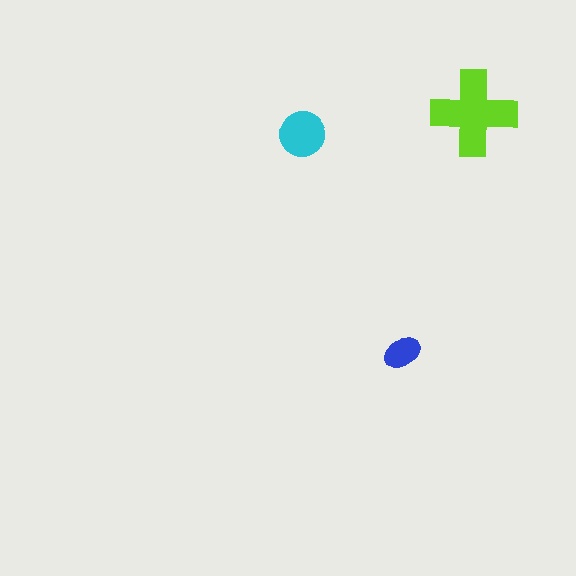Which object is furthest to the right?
The lime cross is rightmost.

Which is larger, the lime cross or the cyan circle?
The lime cross.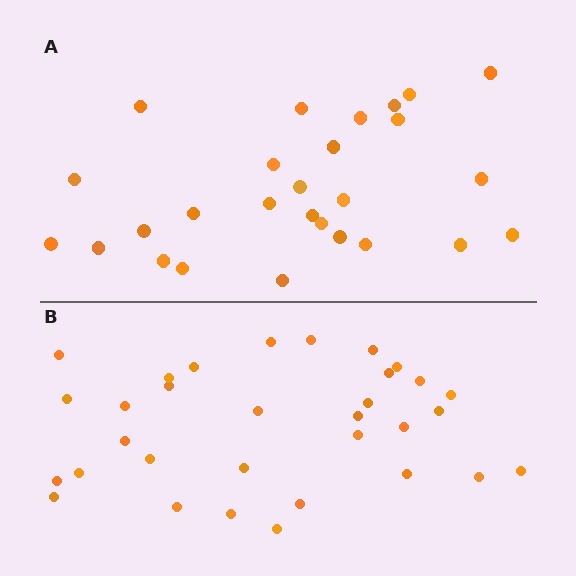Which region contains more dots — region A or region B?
Region B (the bottom region) has more dots.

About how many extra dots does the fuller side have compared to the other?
Region B has about 5 more dots than region A.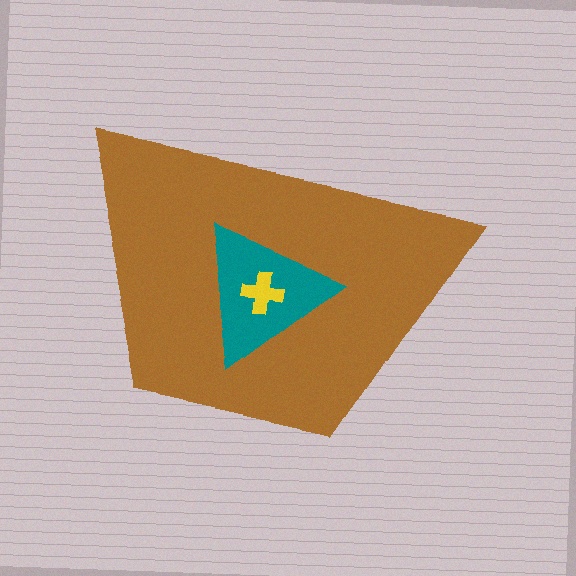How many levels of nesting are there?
3.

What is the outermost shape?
The brown trapezoid.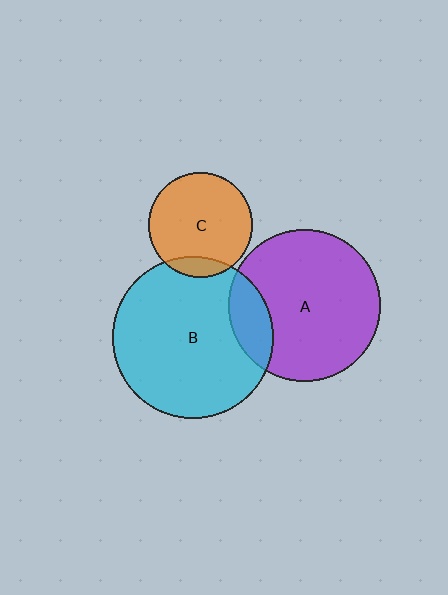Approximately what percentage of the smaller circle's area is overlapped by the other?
Approximately 10%.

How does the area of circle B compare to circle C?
Approximately 2.4 times.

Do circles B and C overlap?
Yes.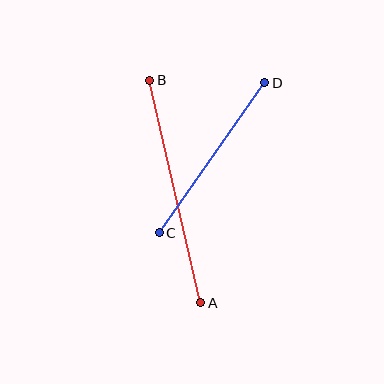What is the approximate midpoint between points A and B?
The midpoint is at approximately (175, 192) pixels.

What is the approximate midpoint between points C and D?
The midpoint is at approximately (212, 158) pixels.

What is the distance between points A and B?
The distance is approximately 228 pixels.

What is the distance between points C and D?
The distance is approximately 183 pixels.